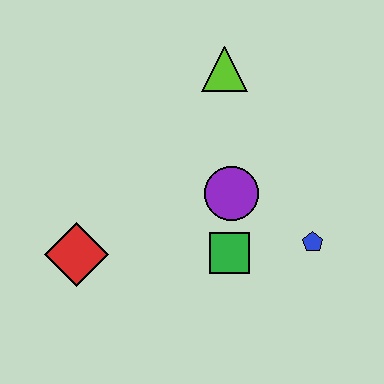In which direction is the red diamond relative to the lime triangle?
The red diamond is below the lime triangle.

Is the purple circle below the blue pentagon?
No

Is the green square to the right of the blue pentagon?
No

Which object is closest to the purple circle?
The green square is closest to the purple circle.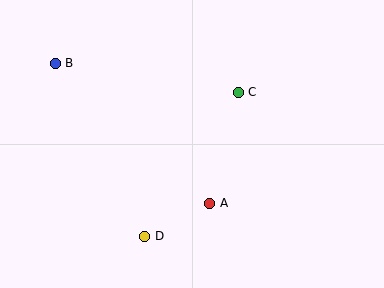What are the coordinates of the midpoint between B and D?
The midpoint between B and D is at (100, 150).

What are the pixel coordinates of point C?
Point C is at (238, 92).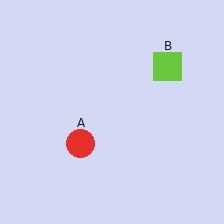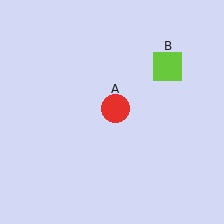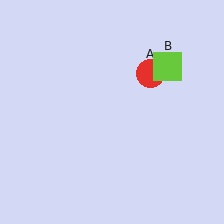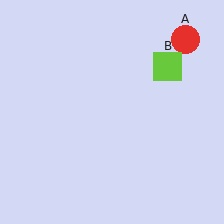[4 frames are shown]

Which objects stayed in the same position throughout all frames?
Lime square (object B) remained stationary.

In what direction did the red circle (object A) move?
The red circle (object A) moved up and to the right.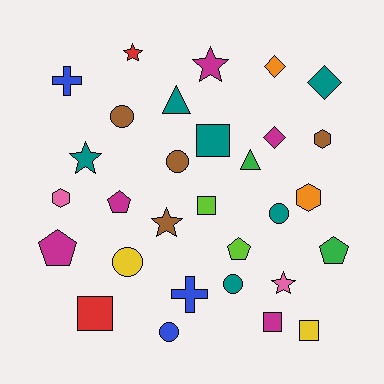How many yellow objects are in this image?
There are 2 yellow objects.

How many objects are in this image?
There are 30 objects.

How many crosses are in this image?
There are 2 crosses.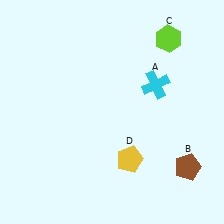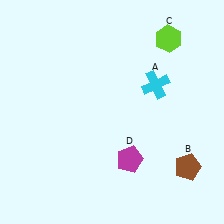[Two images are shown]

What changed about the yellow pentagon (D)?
In Image 1, D is yellow. In Image 2, it changed to magenta.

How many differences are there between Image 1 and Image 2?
There is 1 difference between the two images.